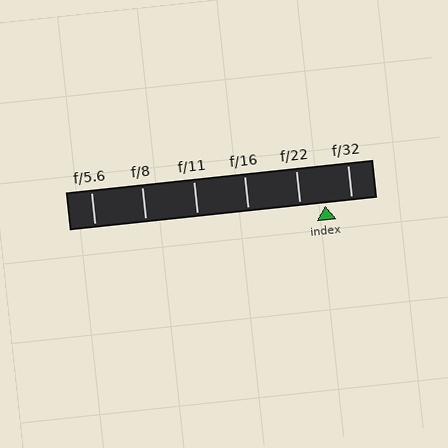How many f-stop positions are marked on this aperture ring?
There are 6 f-stop positions marked.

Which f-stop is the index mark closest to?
The index mark is closest to f/22.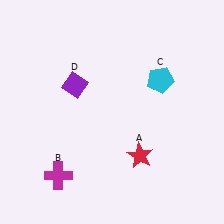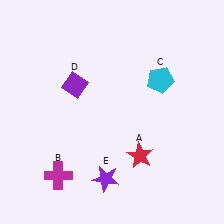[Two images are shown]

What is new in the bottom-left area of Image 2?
A purple star (E) was added in the bottom-left area of Image 2.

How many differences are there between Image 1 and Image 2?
There is 1 difference between the two images.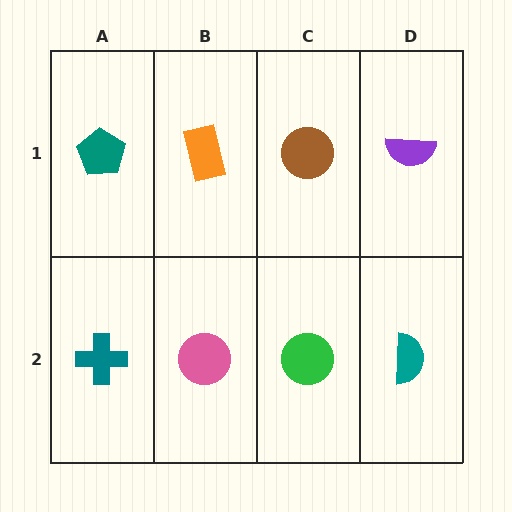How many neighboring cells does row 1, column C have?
3.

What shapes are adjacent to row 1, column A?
A teal cross (row 2, column A), an orange rectangle (row 1, column B).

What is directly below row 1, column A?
A teal cross.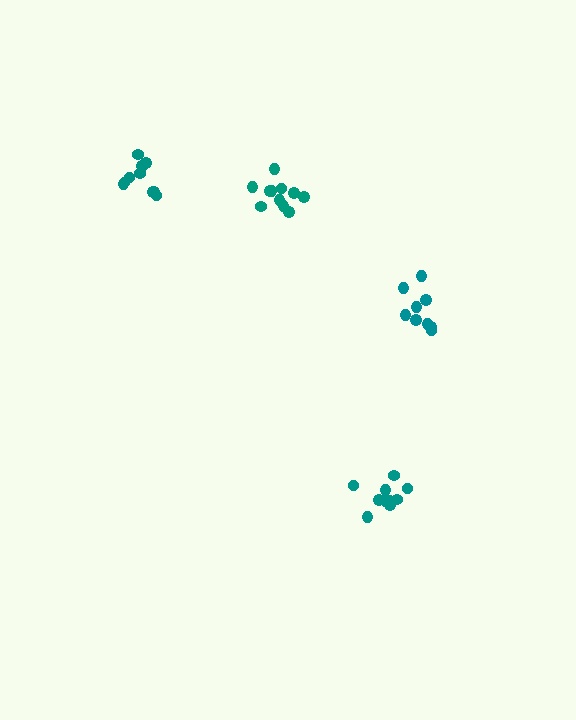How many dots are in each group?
Group 1: 10 dots, Group 2: 10 dots, Group 3: 11 dots, Group 4: 9 dots (40 total).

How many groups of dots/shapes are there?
There are 4 groups.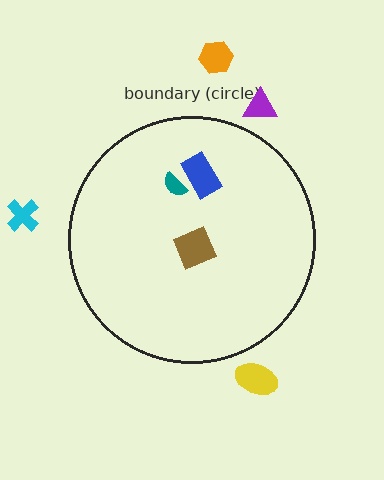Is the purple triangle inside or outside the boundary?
Outside.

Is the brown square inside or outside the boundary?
Inside.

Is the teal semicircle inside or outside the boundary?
Inside.